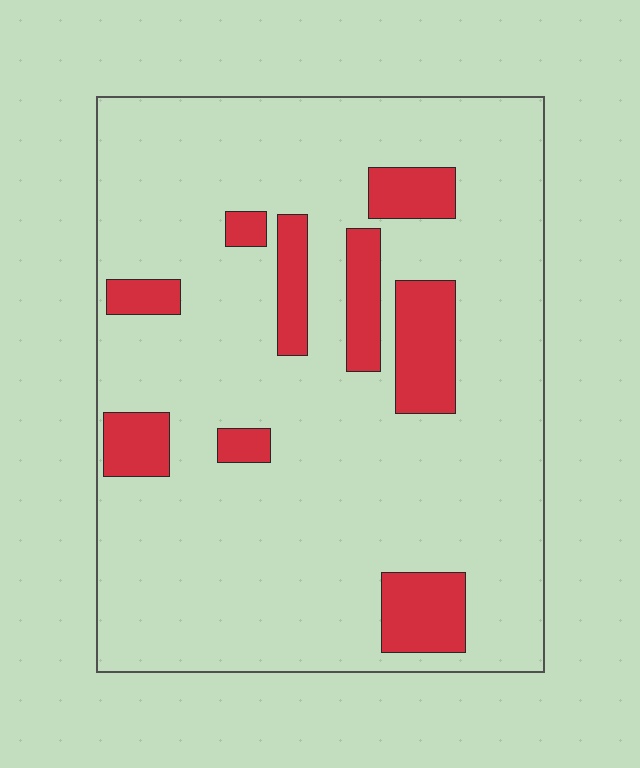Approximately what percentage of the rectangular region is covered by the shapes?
Approximately 15%.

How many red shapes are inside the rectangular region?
9.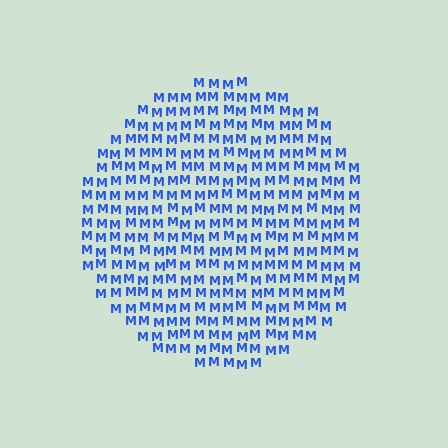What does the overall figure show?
The overall figure shows a circle.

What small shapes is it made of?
It is made of small letter M's.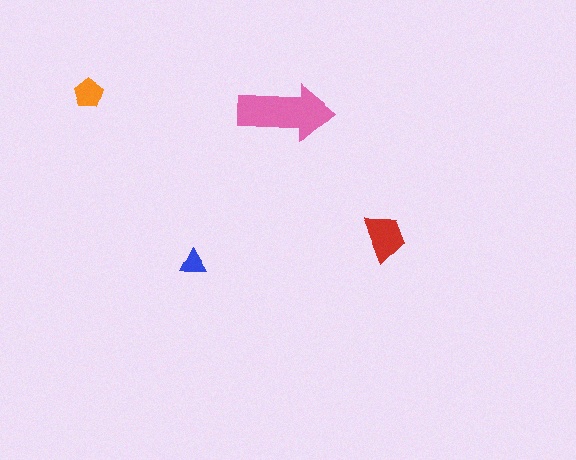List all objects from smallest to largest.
The blue triangle, the orange pentagon, the red trapezoid, the pink arrow.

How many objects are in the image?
There are 4 objects in the image.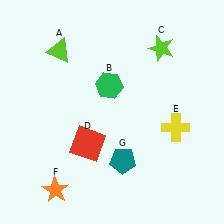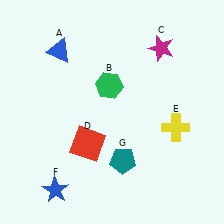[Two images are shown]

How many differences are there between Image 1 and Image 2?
There are 3 differences between the two images.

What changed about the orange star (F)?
In Image 1, F is orange. In Image 2, it changed to blue.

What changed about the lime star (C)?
In Image 1, C is lime. In Image 2, it changed to magenta.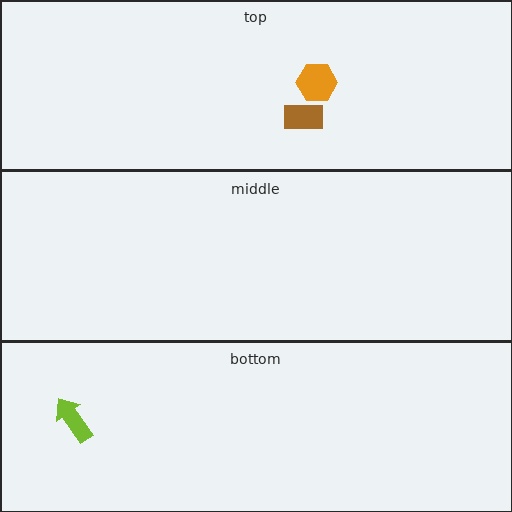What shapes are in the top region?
The orange hexagon, the brown rectangle.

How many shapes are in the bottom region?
1.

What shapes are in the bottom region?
The lime arrow.